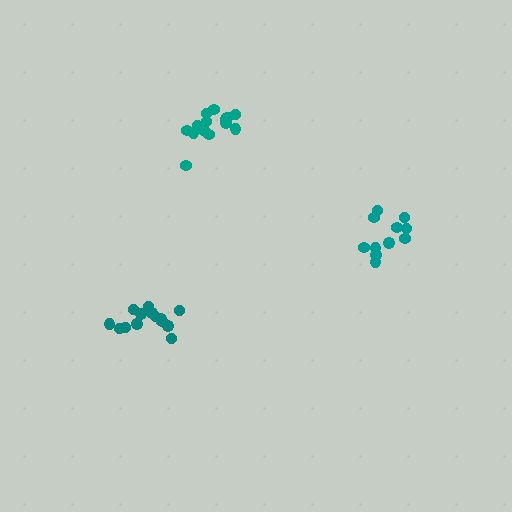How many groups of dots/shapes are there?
There are 3 groups.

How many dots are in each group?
Group 1: 14 dots, Group 2: 14 dots, Group 3: 11 dots (39 total).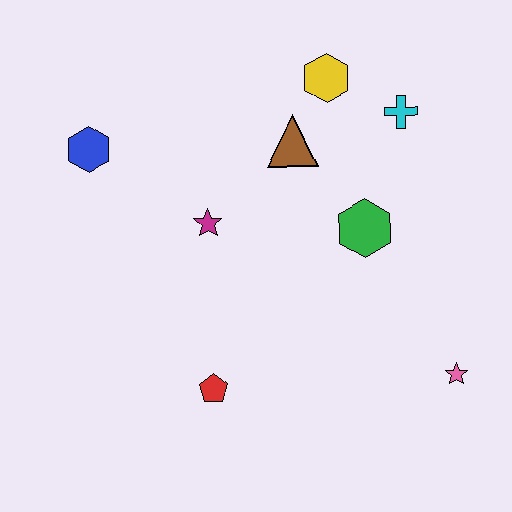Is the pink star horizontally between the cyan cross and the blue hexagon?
No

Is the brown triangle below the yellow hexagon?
Yes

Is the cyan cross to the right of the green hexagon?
Yes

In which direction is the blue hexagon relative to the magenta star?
The blue hexagon is to the left of the magenta star.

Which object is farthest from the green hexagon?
The blue hexagon is farthest from the green hexagon.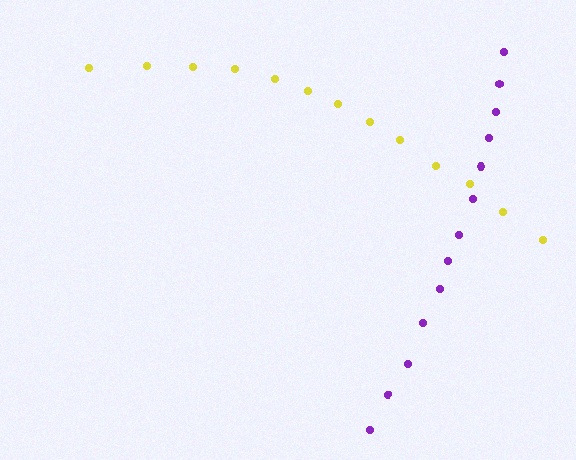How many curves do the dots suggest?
There are 2 distinct paths.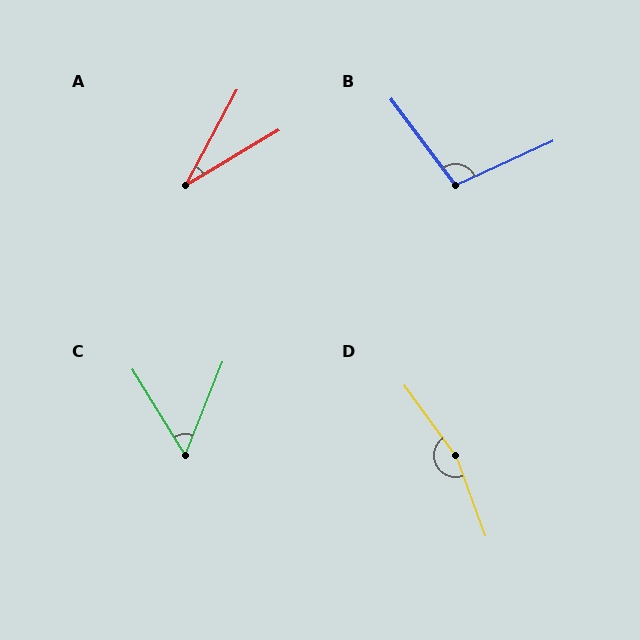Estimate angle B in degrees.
Approximately 102 degrees.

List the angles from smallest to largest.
A (31°), C (54°), B (102°), D (164°).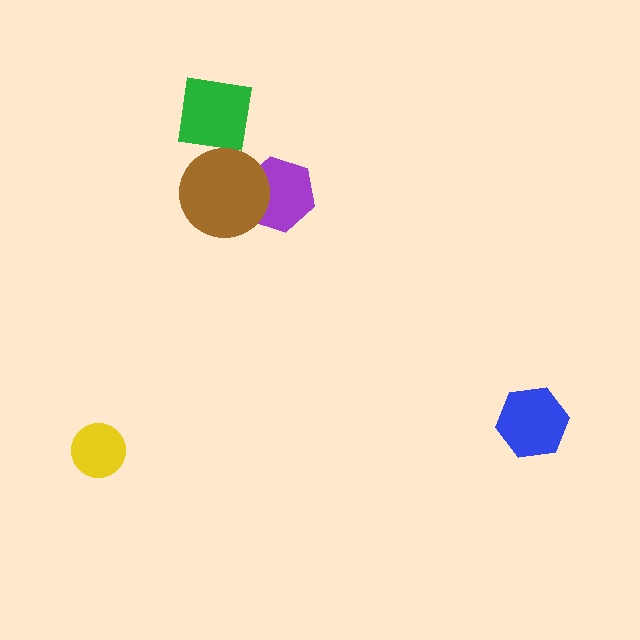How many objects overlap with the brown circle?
1 object overlaps with the brown circle.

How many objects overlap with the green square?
0 objects overlap with the green square.